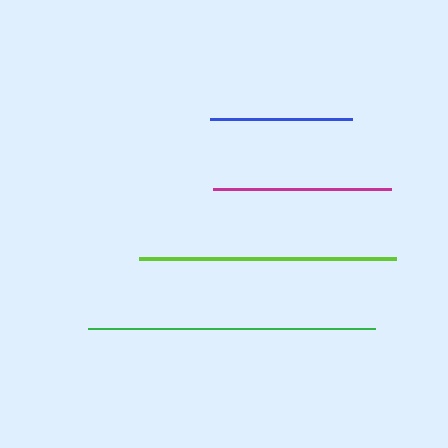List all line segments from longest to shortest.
From longest to shortest: green, lime, magenta, blue.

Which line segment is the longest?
The green line is the longest at approximately 287 pixels.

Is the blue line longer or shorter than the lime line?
The lime line is longer than the blue line.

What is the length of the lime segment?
The lime segment is approximately 257 pixels long.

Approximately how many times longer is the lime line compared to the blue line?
The lime line is approximately 1.8 times the length of the blue line.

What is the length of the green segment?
The green segment is approximately 287 pixels long.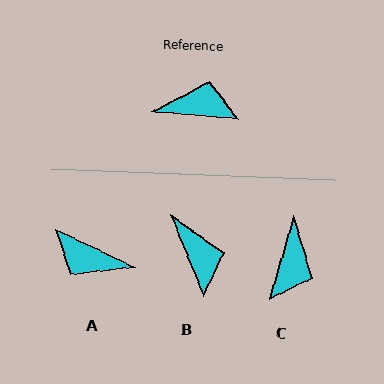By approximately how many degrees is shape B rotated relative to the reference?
Approximately 63 degrees clockwise.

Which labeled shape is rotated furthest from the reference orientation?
A, about 159 degrees away.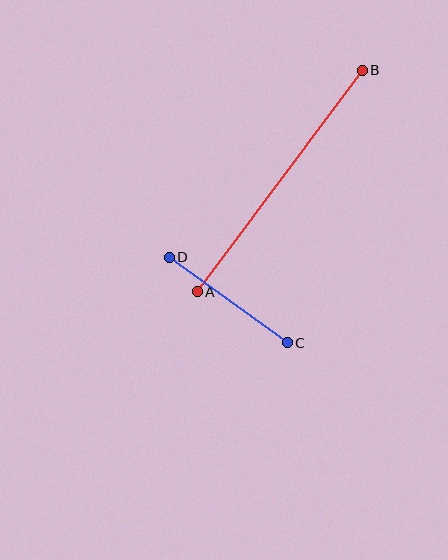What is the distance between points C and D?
The distance is approximately 146 pixels.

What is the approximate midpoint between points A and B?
The midpoint is at approximately (280, 181) pixels.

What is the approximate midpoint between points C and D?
The midpoint is at approximately (228, 300) pixels.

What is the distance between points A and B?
The distance is approximately 277 pixels.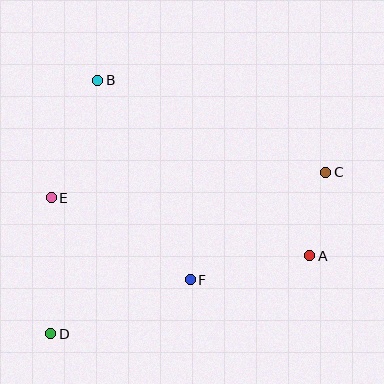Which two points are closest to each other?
Points A and C are closest to each other.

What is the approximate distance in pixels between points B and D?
The distance between B and D is approximately 258 pixels.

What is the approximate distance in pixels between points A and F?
The distance between A and F is approximately 122 pixels.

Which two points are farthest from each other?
Points C and D are farthest from each other.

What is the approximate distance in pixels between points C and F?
The distance between C and F is approximately 173 pixels.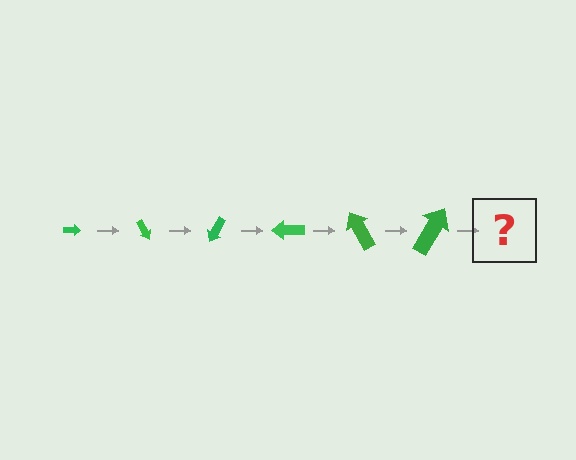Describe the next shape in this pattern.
It should be an arrow, larger than the previous one and rotated 360 degrees from the start.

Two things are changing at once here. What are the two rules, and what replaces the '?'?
The two rules are that the arrow grows larger each step and it rotates 60 degrees each step. The '?' should be an arrow, larger than the previous one and rotated 360 degrees from the start.